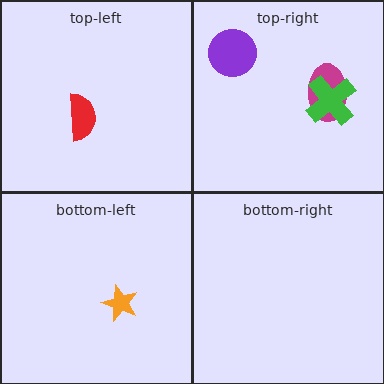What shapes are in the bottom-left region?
The orange star.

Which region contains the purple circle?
The top-right region.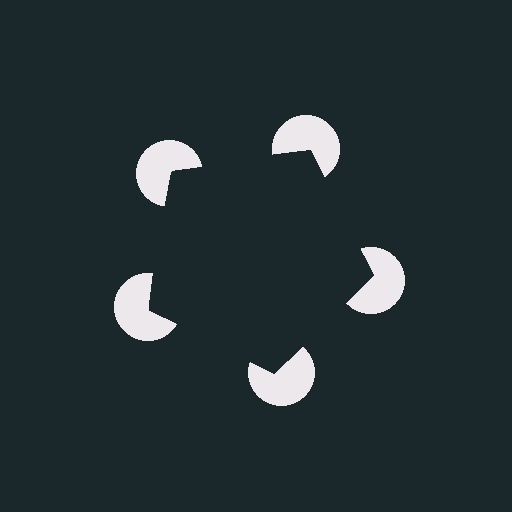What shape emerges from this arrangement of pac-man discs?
An illusory pentagon — its edges are inferred from the aligned wedge cuts in the pac-man discs, not physically drawn.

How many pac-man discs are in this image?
There are 5 — one at each vertex of the illusory pentagon.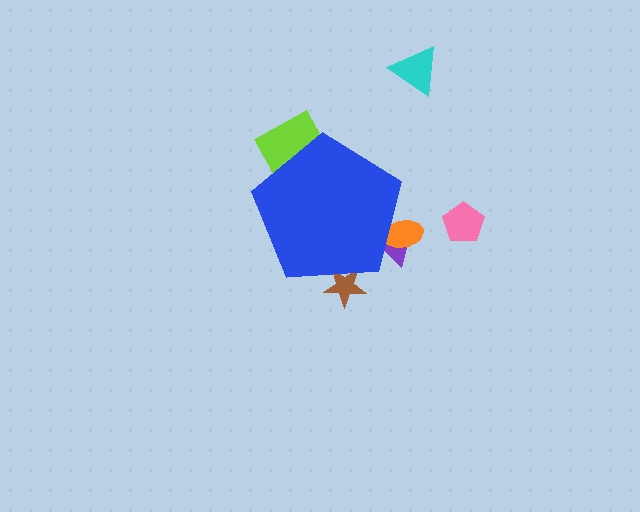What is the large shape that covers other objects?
A blue pentagon.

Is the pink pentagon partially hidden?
No, the pink pentagon is fully visible.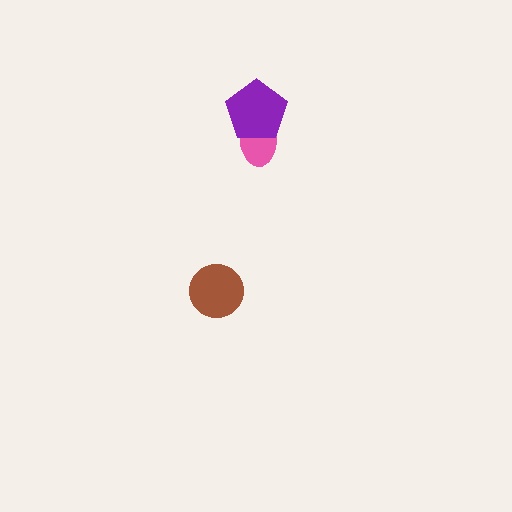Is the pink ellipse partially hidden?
Yes, it is partially covered by another shape.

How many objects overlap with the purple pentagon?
1 object overlaps with the purple pentagon.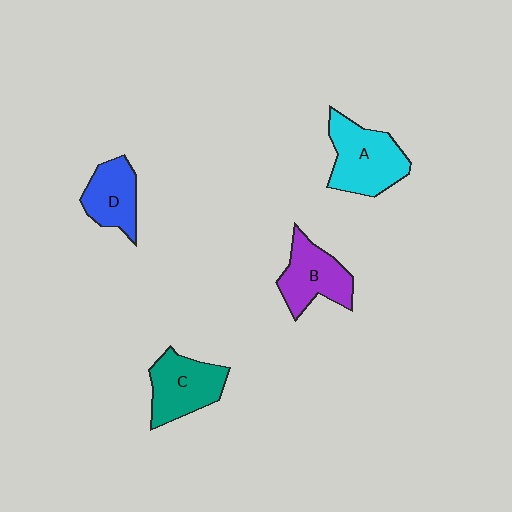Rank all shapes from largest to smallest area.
From largest to smallest: A (cyan), C (teal), B (purple), D (blue).